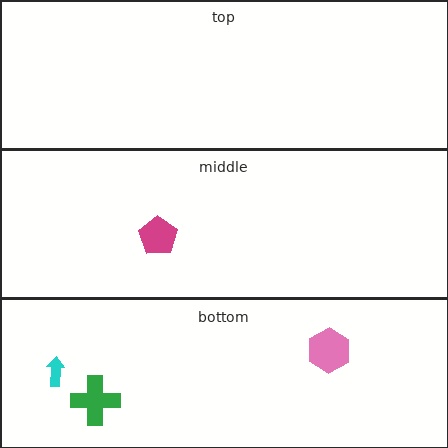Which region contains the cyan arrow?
The bottom region.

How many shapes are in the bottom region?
3.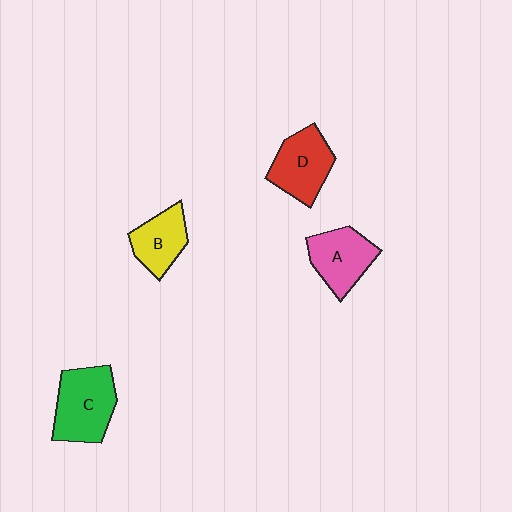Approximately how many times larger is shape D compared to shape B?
Approximately 1.2 times.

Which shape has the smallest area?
Shape B (yellow).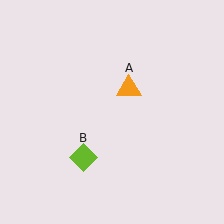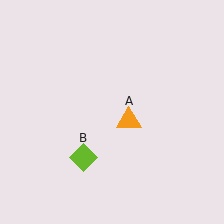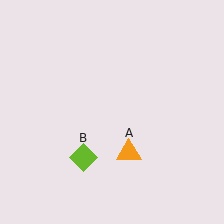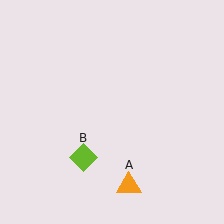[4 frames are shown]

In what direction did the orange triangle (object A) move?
The orange triangle (object A) moved down.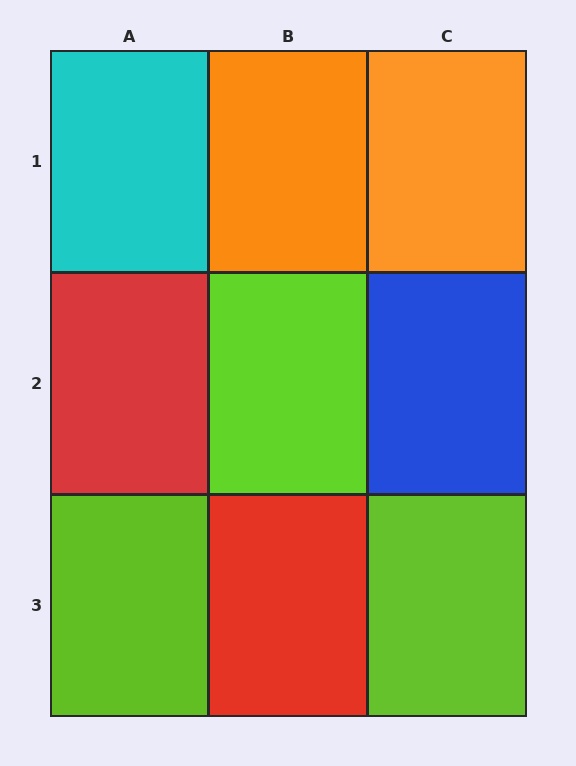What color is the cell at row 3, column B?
Red.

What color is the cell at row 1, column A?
Cyan.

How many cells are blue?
1 cell is blue.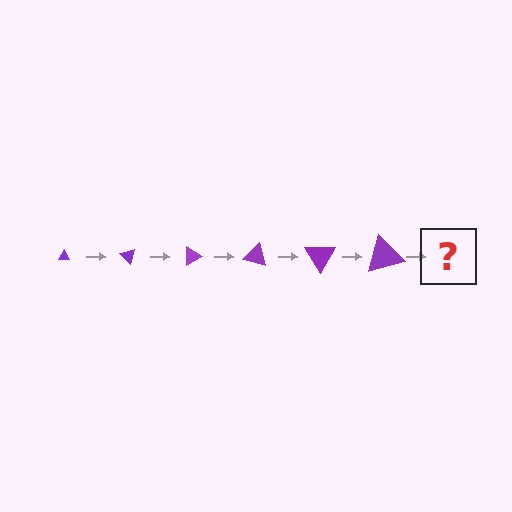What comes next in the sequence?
The next element should be a triangle, larger than the previous one and rotated 270 degrees from the start.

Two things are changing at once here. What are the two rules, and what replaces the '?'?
The two rules are that the triangle grows larger each step and it rotates 45 degrees each step. The '?' should be a triangle, larger than the previous one and rotated 270 degrees from the start.